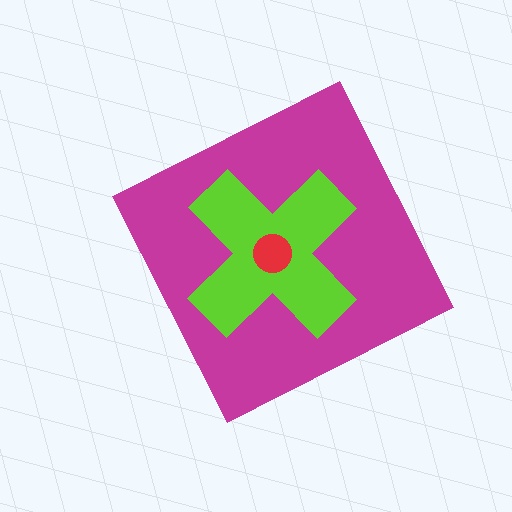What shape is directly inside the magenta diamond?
The lime cross.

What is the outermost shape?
The magenta diamond.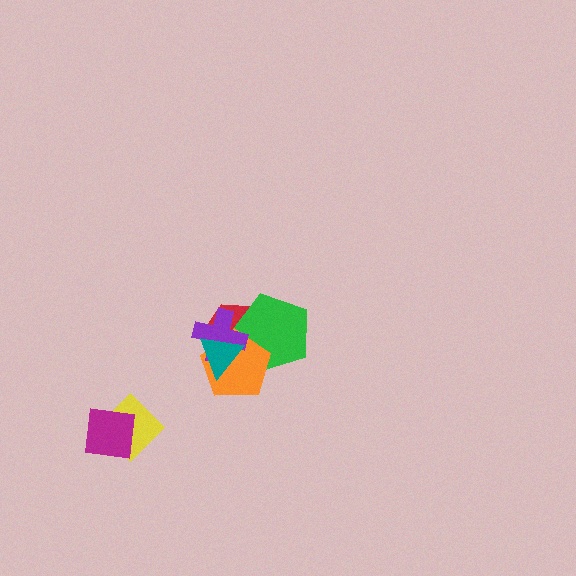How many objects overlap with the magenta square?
1 object overlaps with the magenta square.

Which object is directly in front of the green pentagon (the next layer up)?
The orange pentagon is directly in front of the green pentagon.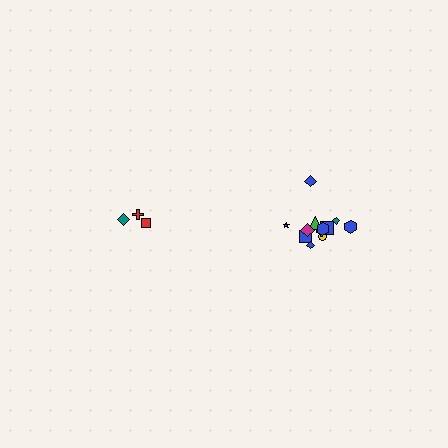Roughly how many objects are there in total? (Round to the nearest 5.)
Roughly 15 objects in total.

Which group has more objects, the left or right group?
The right group.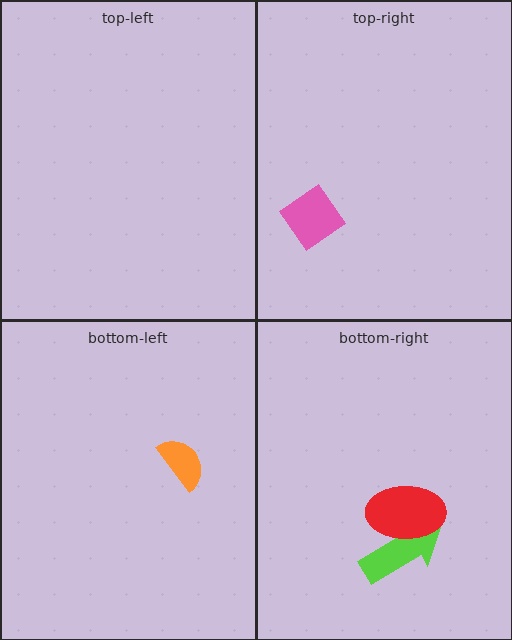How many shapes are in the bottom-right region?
2.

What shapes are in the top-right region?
The pink diamond.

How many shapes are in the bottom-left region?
1.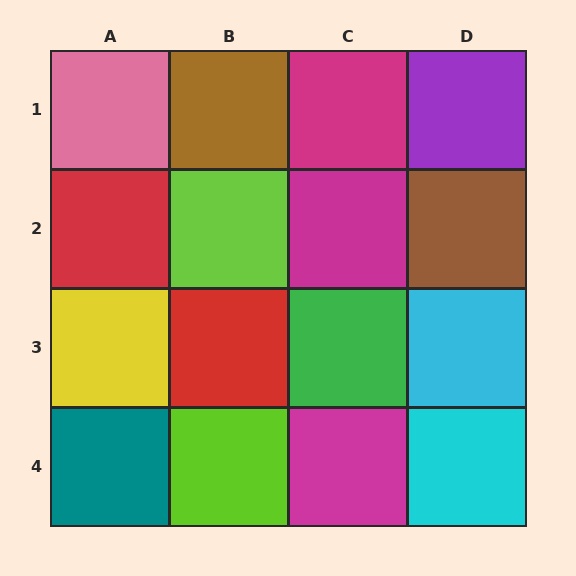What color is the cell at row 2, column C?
Magenta.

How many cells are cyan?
2 cells are cyan.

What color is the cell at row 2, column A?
Red.